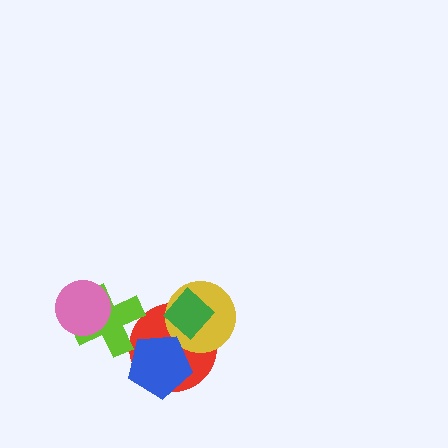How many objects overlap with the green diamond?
2 objects overlap with the green diamond.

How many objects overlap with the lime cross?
2 objects overlap with the lime cross.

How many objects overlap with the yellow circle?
2 objects overlap with the yellow circle.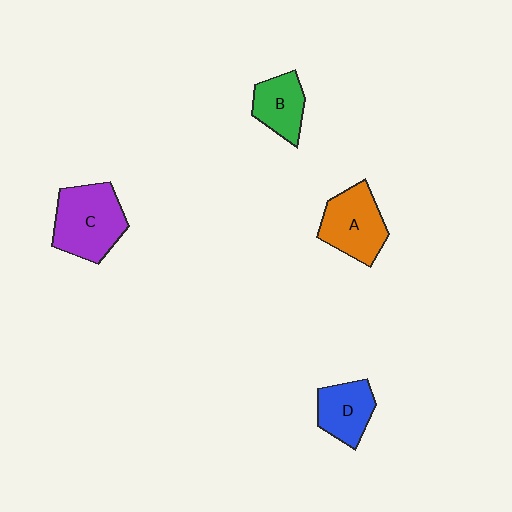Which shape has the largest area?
Shape C (purple).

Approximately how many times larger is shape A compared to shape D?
Approximately 1.3 times.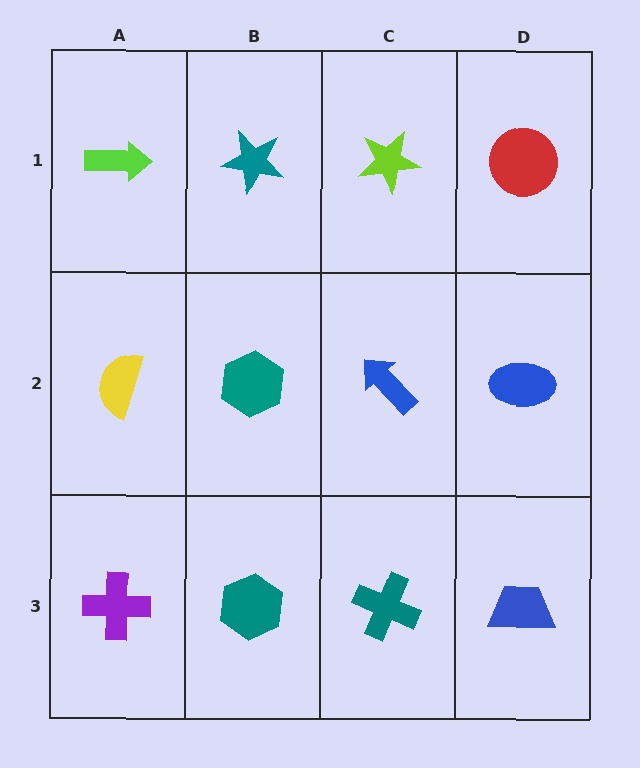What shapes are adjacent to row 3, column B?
A teal hexagon (row 2, column B), a purple cross (row 3, column A), a teal cross (row 3, column C).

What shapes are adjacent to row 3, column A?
A yellow semicircle (row 2, column A), a teal hexagon (row 3, column B).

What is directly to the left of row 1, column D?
A lime star.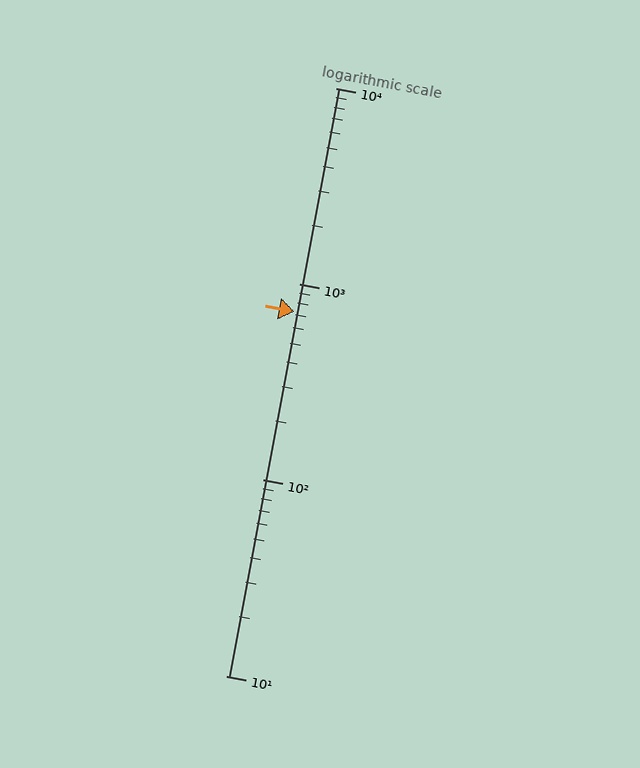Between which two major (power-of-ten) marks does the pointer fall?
The pointer is between 100 and 1000.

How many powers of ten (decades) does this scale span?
The scale spans 3 decades, from 10 to 10000.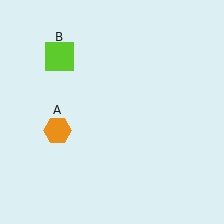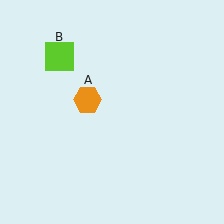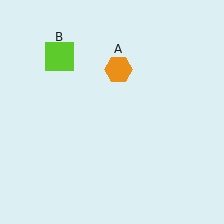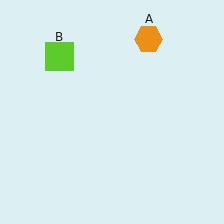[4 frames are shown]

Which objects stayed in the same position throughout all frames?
Lime square (object B) remained stationary.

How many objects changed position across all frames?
1 object changed position: orange hexagon (object A).